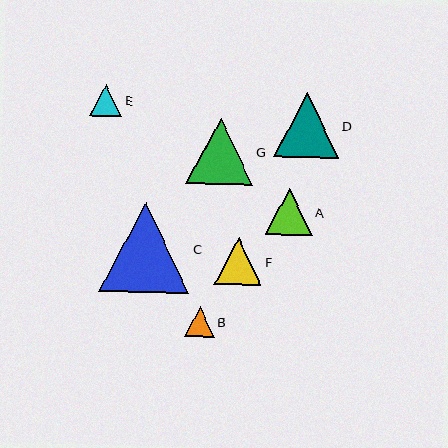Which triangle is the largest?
Triangle C is the largest with a size of approximately 90 pixels.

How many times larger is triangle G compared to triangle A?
Triangle G is approximately 1.4 times the size of triangle A.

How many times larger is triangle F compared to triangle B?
Triangle F is approximately 1.6 times the size of triangle B.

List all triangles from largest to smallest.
From largest to smallest: C, G, D, F, A, E, B.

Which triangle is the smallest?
Triangle B is the smallest with a size of approximately 30 pixels.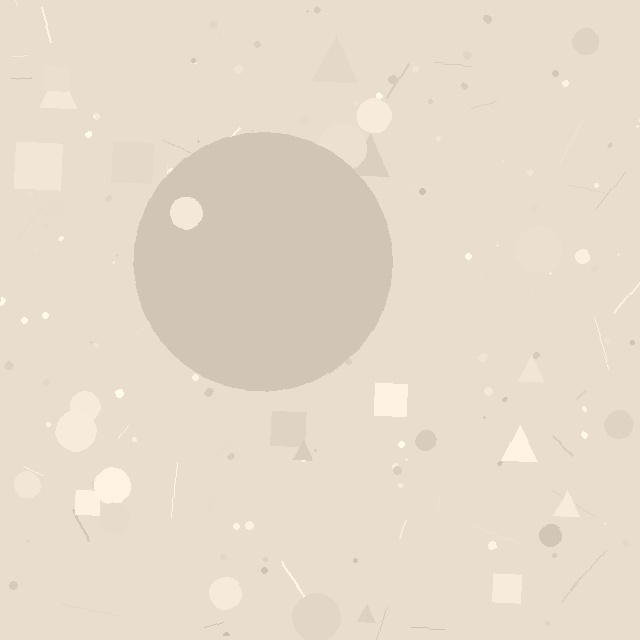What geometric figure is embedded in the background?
A circle is embedded in the background.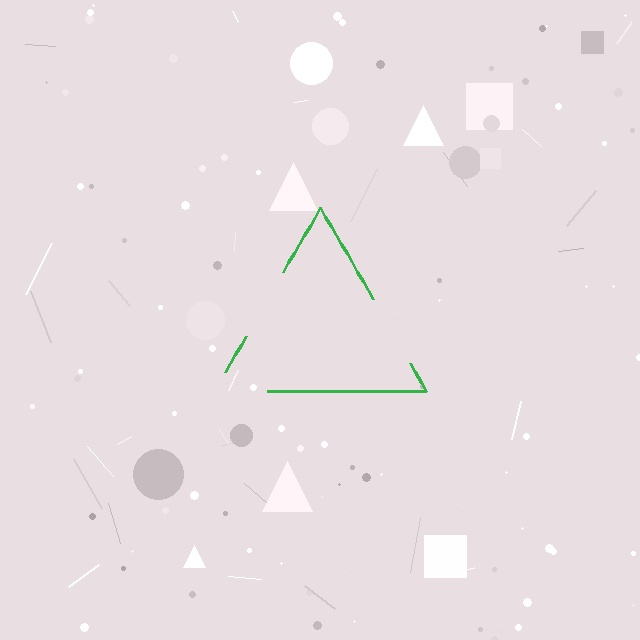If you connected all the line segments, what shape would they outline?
They would outline a triangle.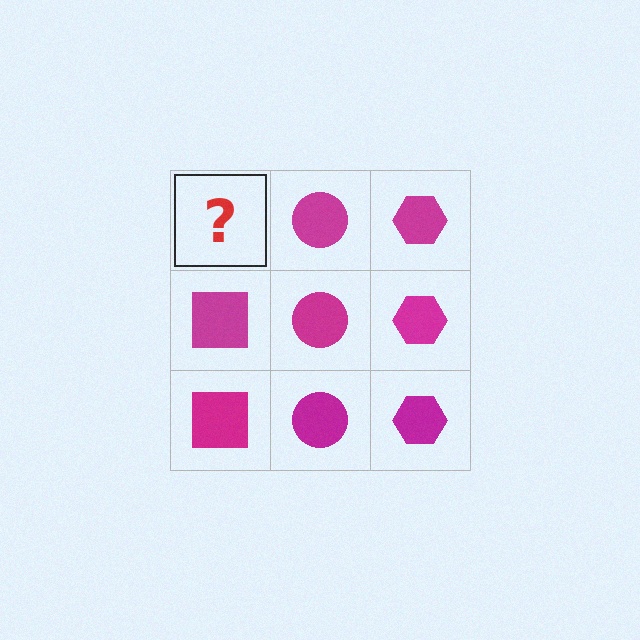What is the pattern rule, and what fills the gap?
The rule is that each column has a consistent shape. The gap should be filled with a magenta square.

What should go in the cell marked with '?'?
The missing cell should contain a magenta square.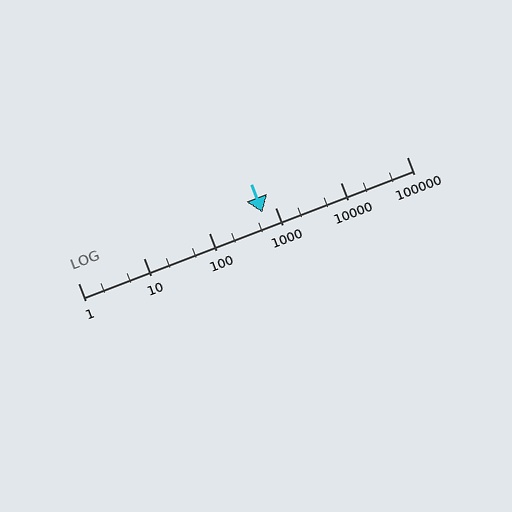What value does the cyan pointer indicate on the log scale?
The pointer indicates approximately 630.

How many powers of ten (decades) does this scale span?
The scale spans 5 decades, from 1 to 100000.